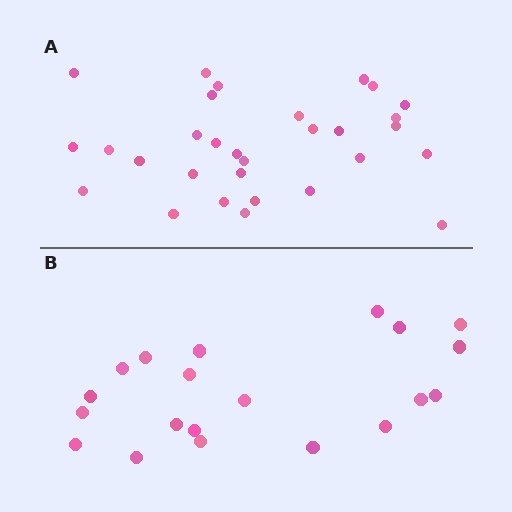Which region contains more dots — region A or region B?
Region A (the top region) has more dots.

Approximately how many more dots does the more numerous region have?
Region A has roughly 10 or so more dots than region B.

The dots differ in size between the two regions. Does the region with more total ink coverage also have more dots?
No. Region B has more total ink coverage because its dots are larger, but region A actually contains more individual dots. Total area can be misleading — the number of items is what matters here.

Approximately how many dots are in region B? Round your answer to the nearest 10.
About 20 dots.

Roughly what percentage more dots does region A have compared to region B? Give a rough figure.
About 50% more.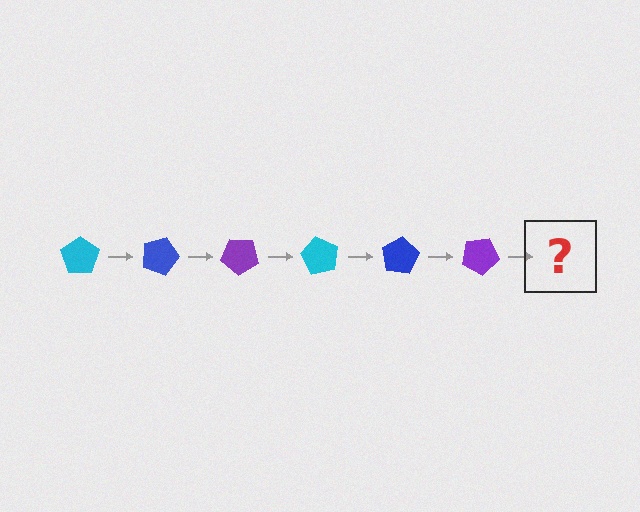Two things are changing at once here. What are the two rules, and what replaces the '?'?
The two rules are that it rotates 20 degrees each step and the color cycles through cyan, blue, and purple. The '?' should be a cyan pentagon, rotated 120 degrees from the start.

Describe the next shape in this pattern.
It should be a cyan pentagon, rotated 120 degrees from the start.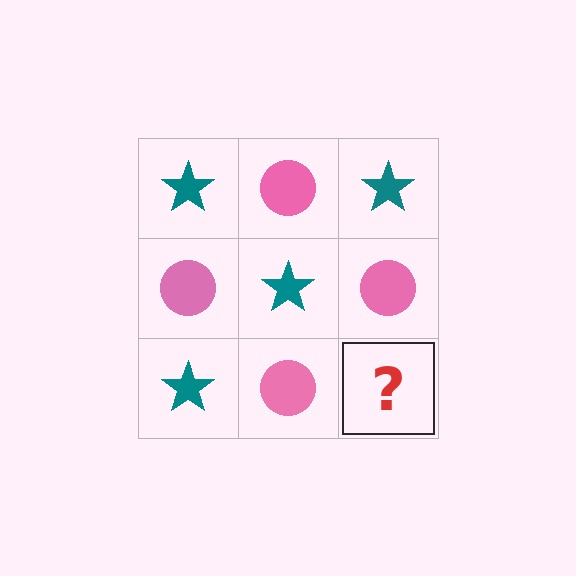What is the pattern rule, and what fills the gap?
The rule is that it alternates teal star and pink circle in a checkerboard pattern. The gap should be filled with a teal star.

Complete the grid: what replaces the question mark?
The question mark should be replaced with a teal star.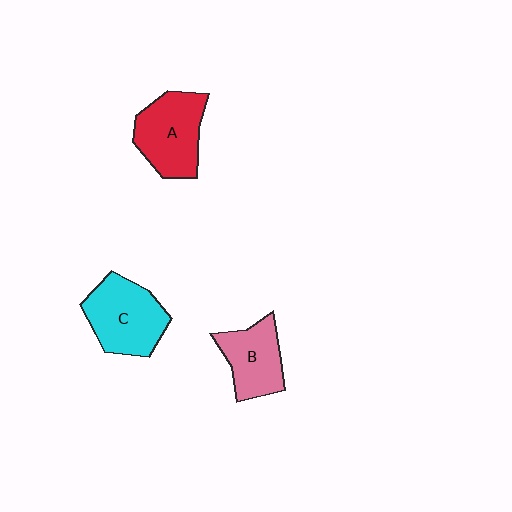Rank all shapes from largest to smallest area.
From largest to smallest: C (cyan), A (red), B (pink).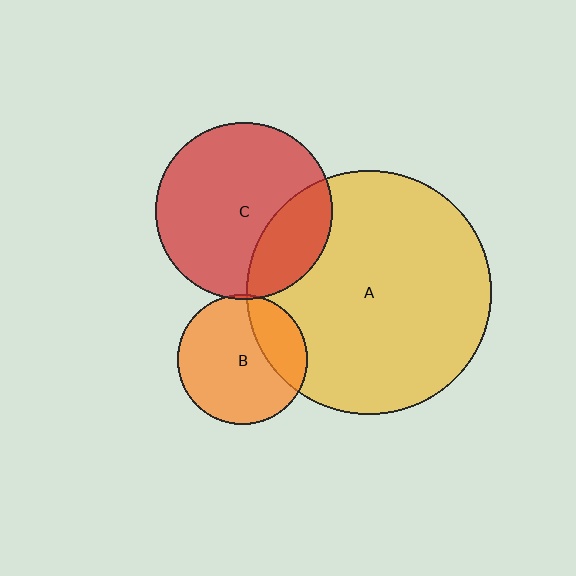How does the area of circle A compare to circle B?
Approximately 3.5 times.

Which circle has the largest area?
Circle A (yellow).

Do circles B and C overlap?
Yes.